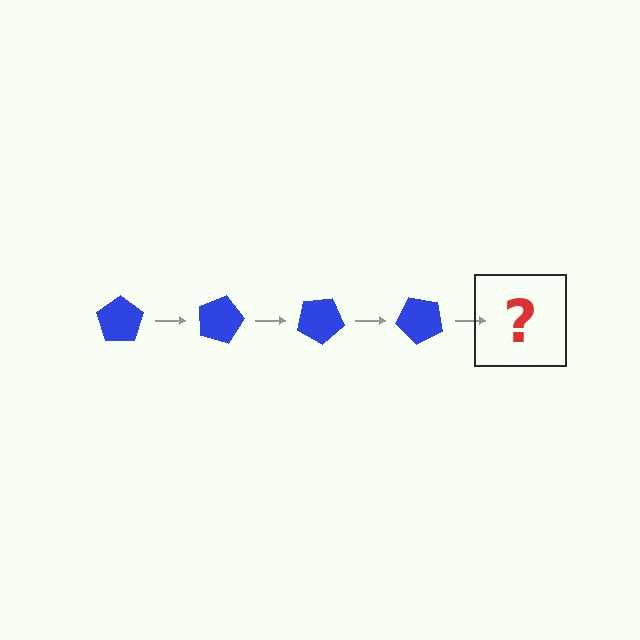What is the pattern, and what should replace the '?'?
The pattern is that the pentagon rotates 15 degrees each step. The '?' should be a blue pentagon rotated 60 degrees.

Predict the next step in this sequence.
The next step is a blue pentagon rotated 60 degrees.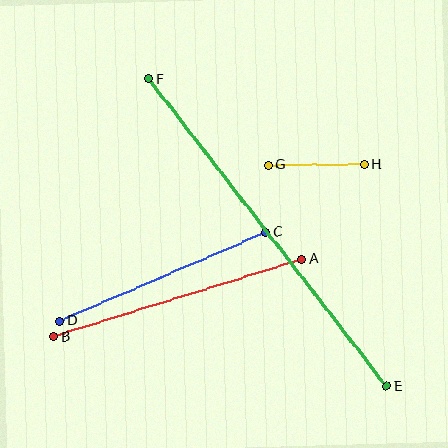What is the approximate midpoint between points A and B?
The midpoint is at approximately (178, 298) pixels.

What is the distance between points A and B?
The distance is approximately 260 pixels.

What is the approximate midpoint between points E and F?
The midpoint is at approximately (268, 232) pixels.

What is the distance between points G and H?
The distance is approximately 96 pixels.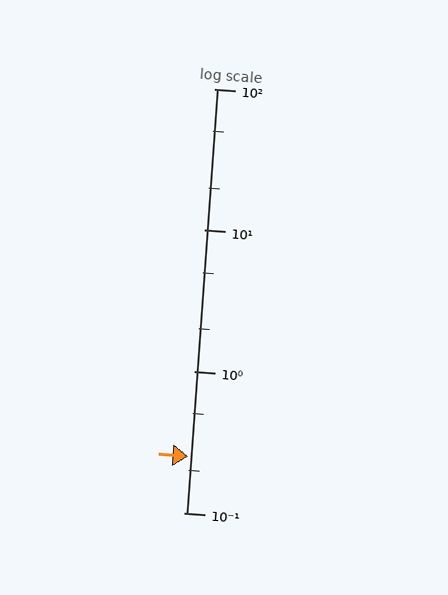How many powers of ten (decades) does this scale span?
The scale spans 3 decades, from 0.1 to 100.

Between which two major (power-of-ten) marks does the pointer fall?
The pointer is between 0.1 and 1.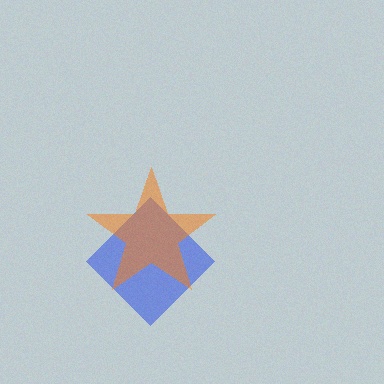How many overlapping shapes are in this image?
There are 2 overlapping shapes in the image.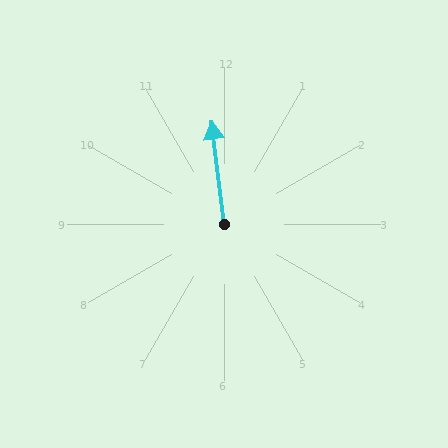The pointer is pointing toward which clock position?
Roughly 12 o'clock.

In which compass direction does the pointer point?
North.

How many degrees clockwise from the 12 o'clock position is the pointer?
Approximately 353 degrees.